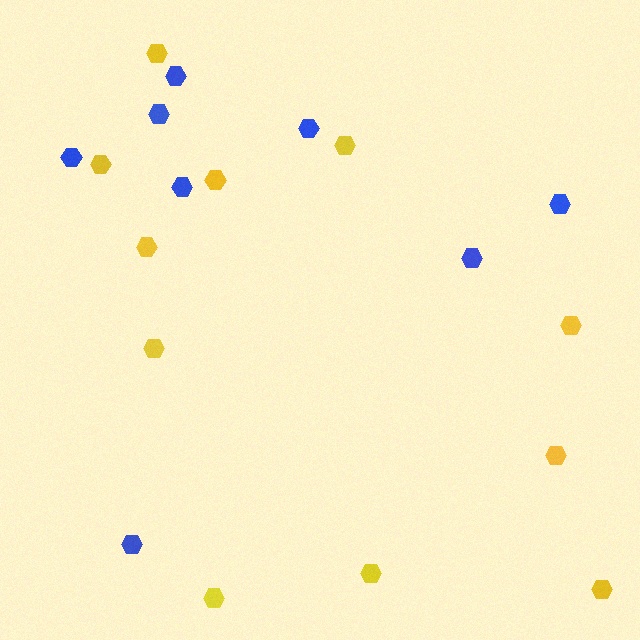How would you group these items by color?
There are 2 groups: one group of blue hexagons (8) and one group of yellow hexagons (11).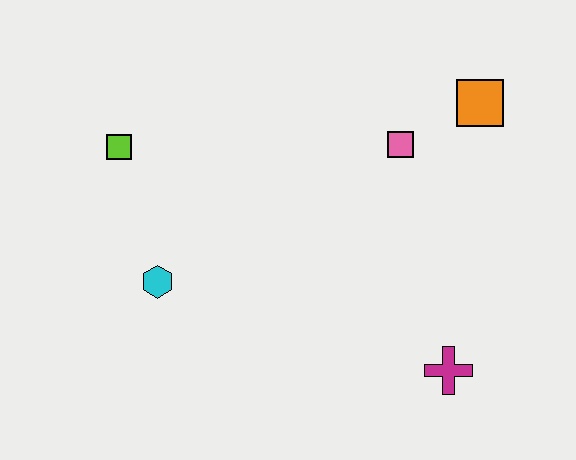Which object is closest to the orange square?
The pink square is closest to the orange square.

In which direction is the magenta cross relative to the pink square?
The magenta cross is below the pink square.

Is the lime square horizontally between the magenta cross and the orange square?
No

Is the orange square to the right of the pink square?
Yes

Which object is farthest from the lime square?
The magenta cross is farthest from the lime square.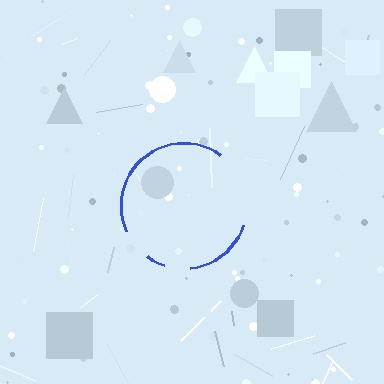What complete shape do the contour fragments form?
The contour fragments form a circle.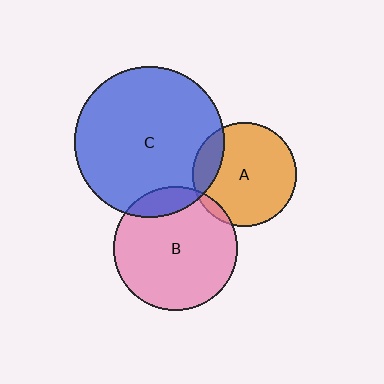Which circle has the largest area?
Circle C (blue).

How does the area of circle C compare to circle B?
Approximately 1.5 times.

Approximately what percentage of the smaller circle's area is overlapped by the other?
Approximately 15%.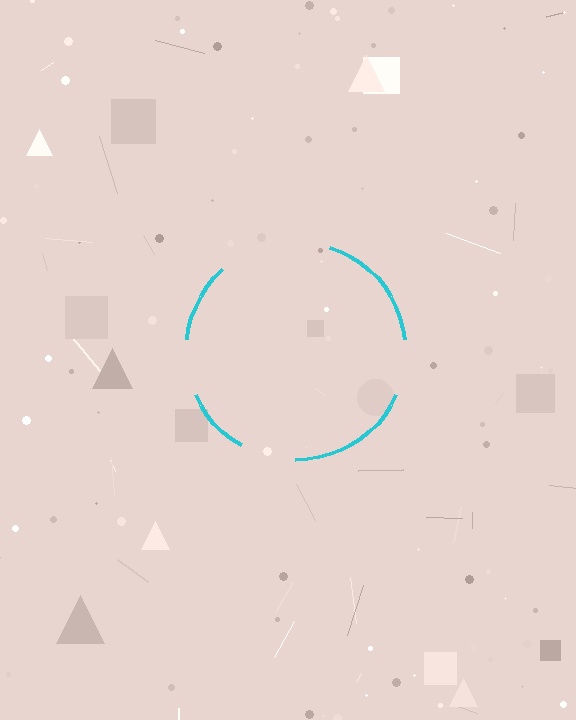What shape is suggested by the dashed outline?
The dashed outline suggests a circle.